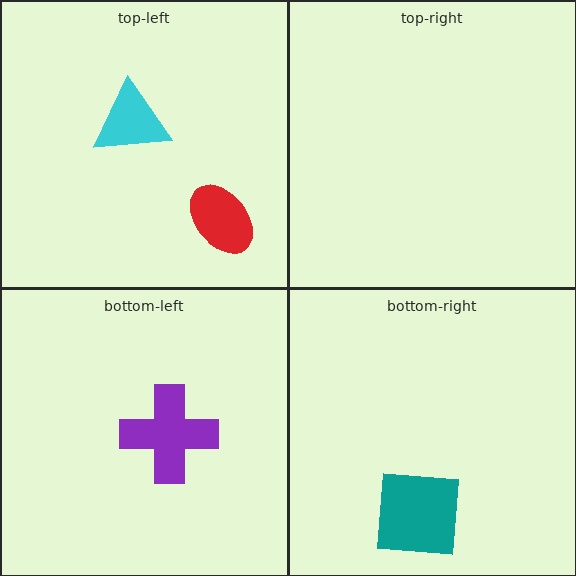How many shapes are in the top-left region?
2.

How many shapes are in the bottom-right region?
1.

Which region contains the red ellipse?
The top-left region.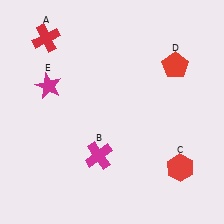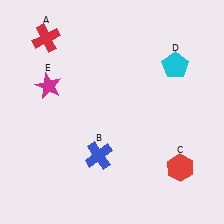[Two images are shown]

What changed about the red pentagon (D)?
In Image 1, D is red. In Image 2, it changed to cyan.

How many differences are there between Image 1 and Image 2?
There are 2 differences between the two images.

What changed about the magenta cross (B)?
In Image 1, B is magenta. In Image 2, it changed to blue.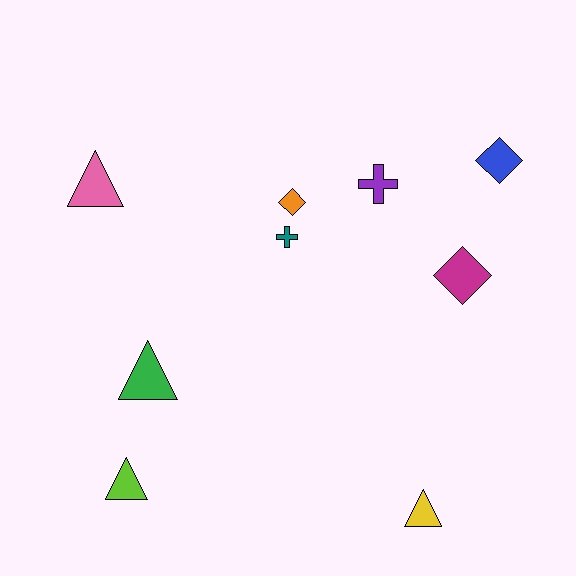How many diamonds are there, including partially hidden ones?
There are 3 diamonds.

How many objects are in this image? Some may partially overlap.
There are 9 objects.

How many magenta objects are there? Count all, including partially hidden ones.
There is 1 magenta object.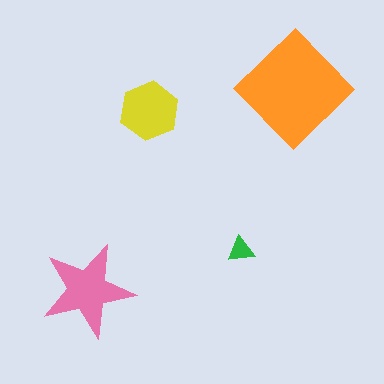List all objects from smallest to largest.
The green triangle, the yellow hexagon, the pink star, the orange diamond.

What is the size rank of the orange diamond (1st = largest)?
1st.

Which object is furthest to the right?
The orange diamond is rightmost.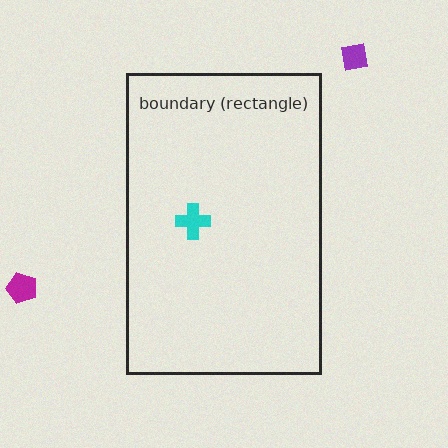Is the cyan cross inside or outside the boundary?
Inside.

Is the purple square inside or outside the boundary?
Outside.